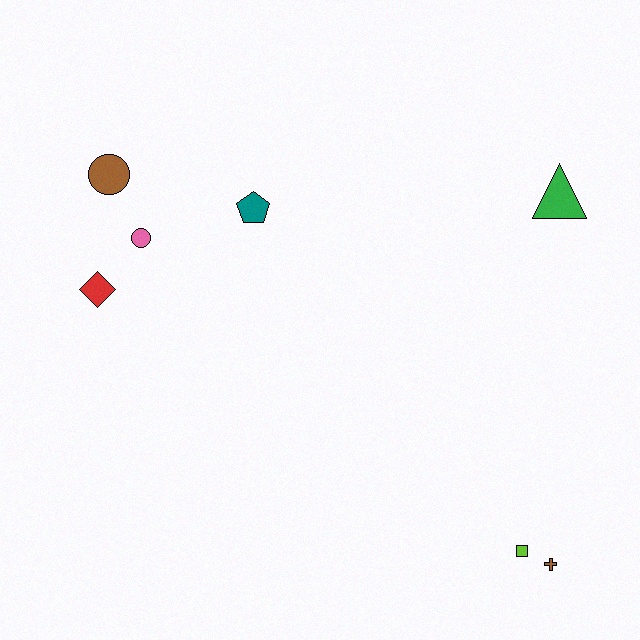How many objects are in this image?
There are 7 objects.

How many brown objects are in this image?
There are 2 brown objects.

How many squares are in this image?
There is 1 square.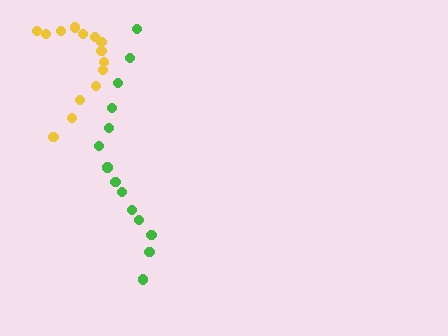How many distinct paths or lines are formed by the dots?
There are 2 distinct paths.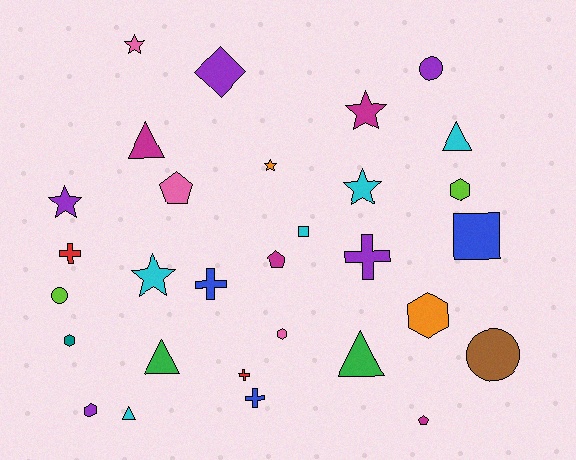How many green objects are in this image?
There are 2 green objects.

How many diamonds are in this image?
There is 1 diamond.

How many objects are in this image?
There are 30 objects.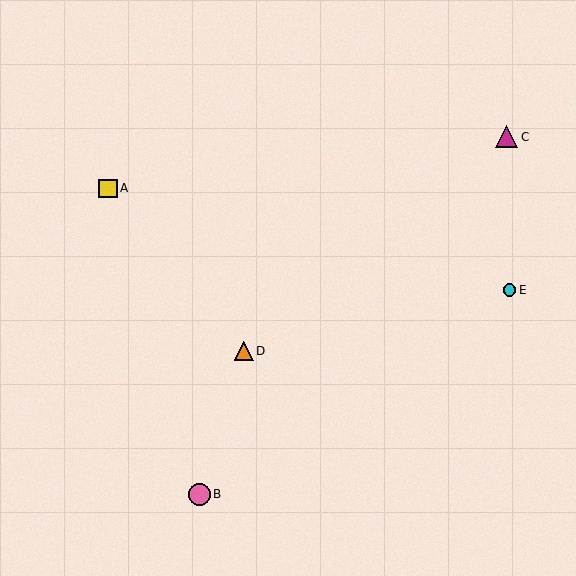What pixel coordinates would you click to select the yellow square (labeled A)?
Click at (108, 188) to select the yellow square A.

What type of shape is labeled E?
Shape E is a cyan circle.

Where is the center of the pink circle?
The center of the pink circle is at (199, 494).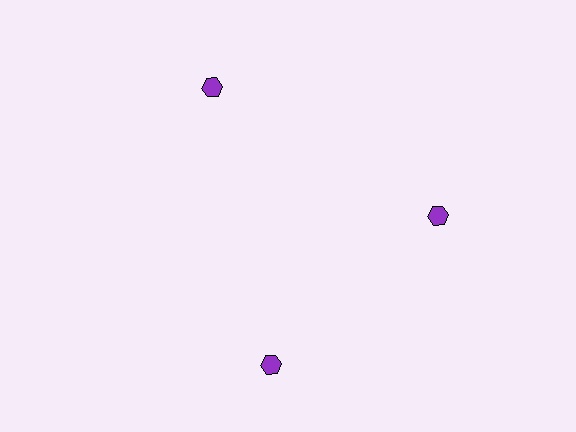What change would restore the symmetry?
The symmetry would be restored by rotating it back into even spacing with its neighbors so that all 3 hexagons sit at equal angles and equal distance from the center.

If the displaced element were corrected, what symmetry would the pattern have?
It would have 3-fold rotational symmetry — the pattern would map onto itself every 120 degrees.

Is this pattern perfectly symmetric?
No. The 3 purple hexagons are arranged in a ring, but one element near the 7 o'clock position is rotated out of alignment along the ring, breaking the 3-fold rotational symmetry.